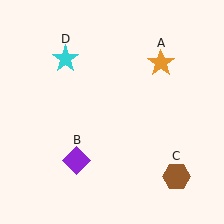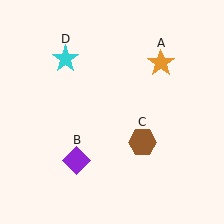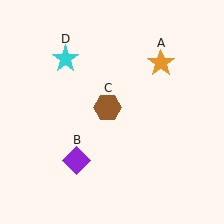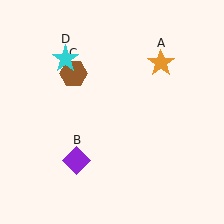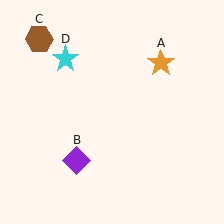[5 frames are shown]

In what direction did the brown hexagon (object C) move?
The brown hexagon (object C) moved up and to the left.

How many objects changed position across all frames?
1 object changed position: brown hexagon (object C).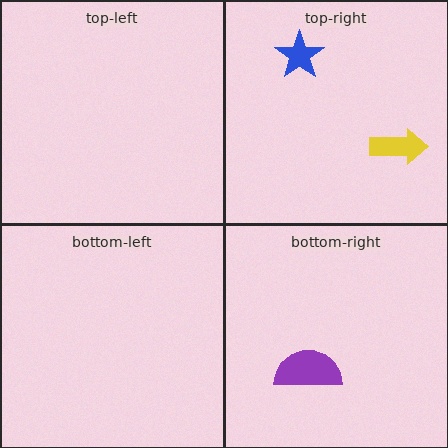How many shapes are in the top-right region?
2.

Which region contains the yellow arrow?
The top-right region.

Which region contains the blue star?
The top-right region.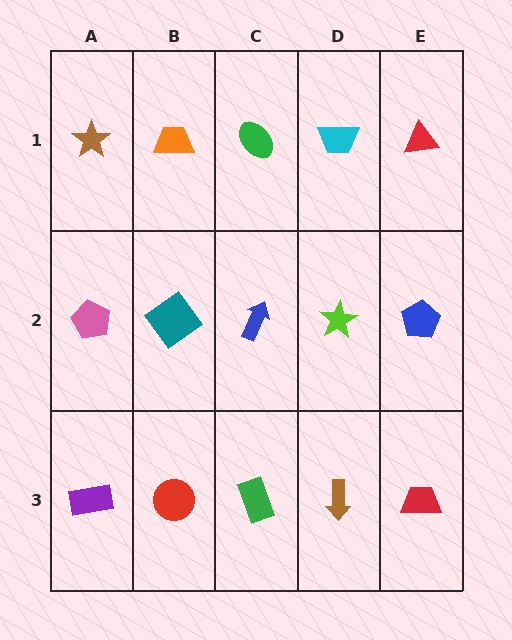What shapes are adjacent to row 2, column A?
A brown star (row 1, column A), a purple rectangle (row 3, column A), a teal diamond (row 2, column B).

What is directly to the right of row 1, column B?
A green ellipse.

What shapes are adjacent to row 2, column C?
A green ellipse (row 1, column C), a green rectangle (row 3, column C), a teal diamond (row 2, column B), a lime star (row 2, column D).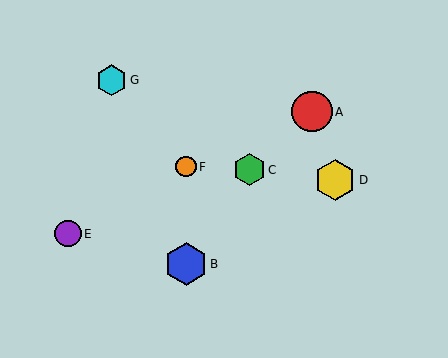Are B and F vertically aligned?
Yes, both are at x≈186.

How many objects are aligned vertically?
2 objects (B, F) are aligned vertically.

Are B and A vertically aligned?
No, B is at x≈186 and A is at x≈312.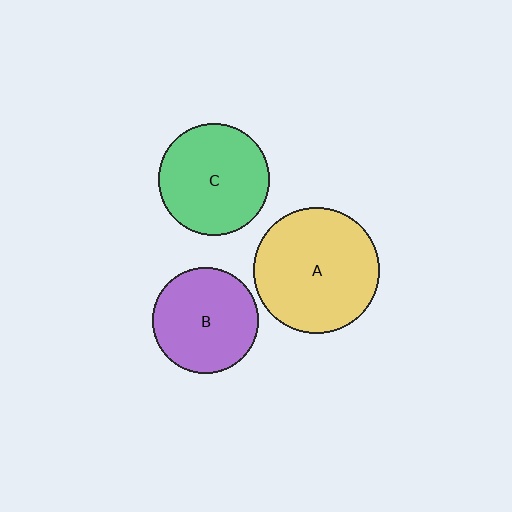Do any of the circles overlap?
No, none of the circles overlap.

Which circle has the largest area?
Circle A (yellow).